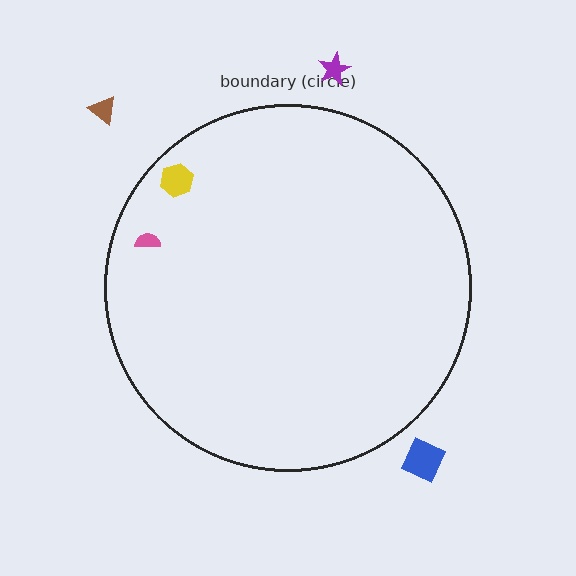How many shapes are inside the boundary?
2 inside, 3 outside.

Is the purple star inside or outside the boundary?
Outside.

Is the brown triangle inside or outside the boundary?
Outside.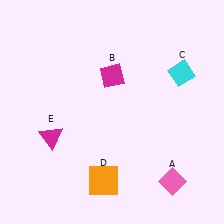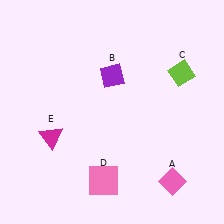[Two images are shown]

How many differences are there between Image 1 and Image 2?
There are 3 differences between the two images.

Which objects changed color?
B changed from magenta to purple. C changed from cyan to lime. D changed from orange to pink.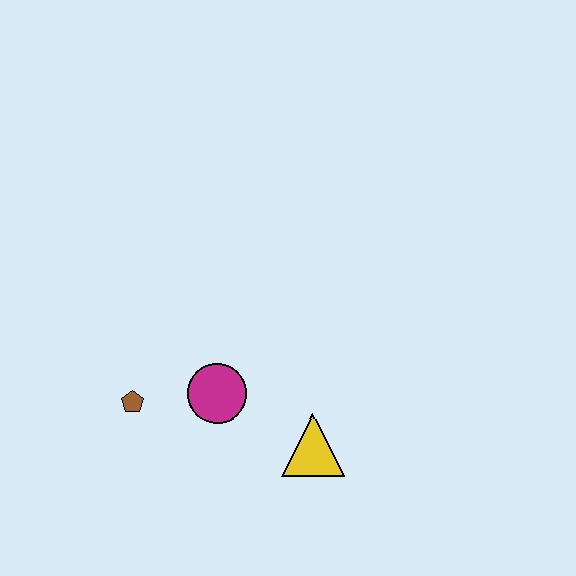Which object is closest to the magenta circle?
The brown pentagon is closest to the magenta circle.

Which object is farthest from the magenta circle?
The yellow triangle is farthest from the magenta circle.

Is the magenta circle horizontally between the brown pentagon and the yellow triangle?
Yes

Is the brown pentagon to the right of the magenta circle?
No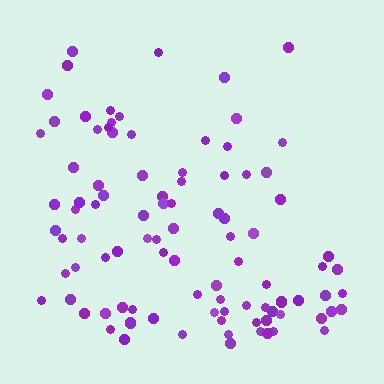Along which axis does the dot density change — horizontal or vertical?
Vertical.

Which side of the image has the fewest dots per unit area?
The top.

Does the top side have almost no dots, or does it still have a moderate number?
Still a moderate number, just noticeably fewer than the bottom.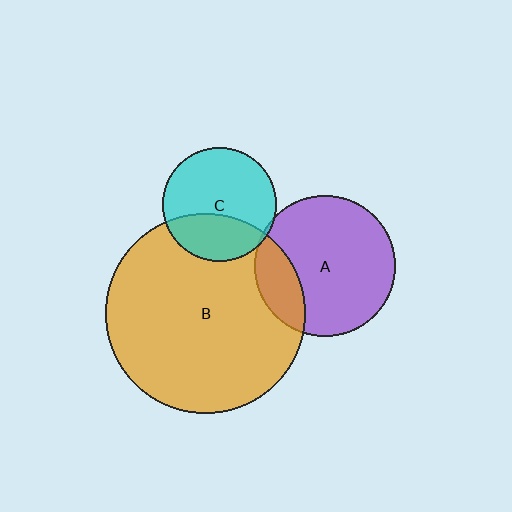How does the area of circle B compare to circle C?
Approximately 3.0 times.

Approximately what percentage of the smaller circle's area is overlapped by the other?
Approximately 5%.